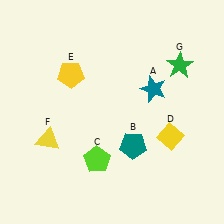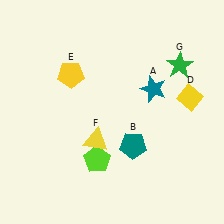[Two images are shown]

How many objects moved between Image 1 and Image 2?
2 objects moved between the two images.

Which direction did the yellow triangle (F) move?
The yellow triangle (F) moved right.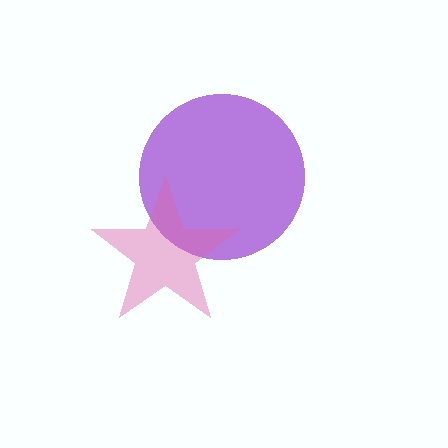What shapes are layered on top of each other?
The layered shapes are: a purple circle, a pink star.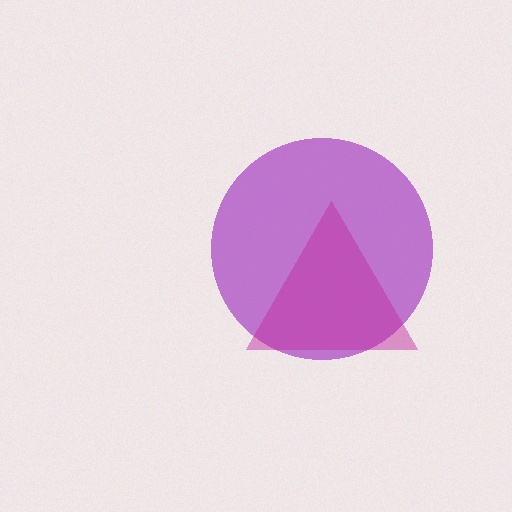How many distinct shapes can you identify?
There are 2 distinct shapes: a purple circle, a magenta triangle.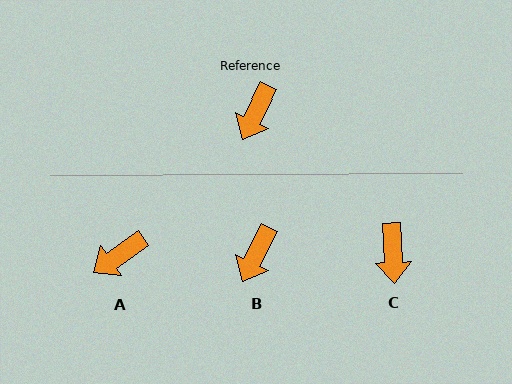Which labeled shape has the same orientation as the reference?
B.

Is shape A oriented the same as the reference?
No, it is off by about 28 degrees.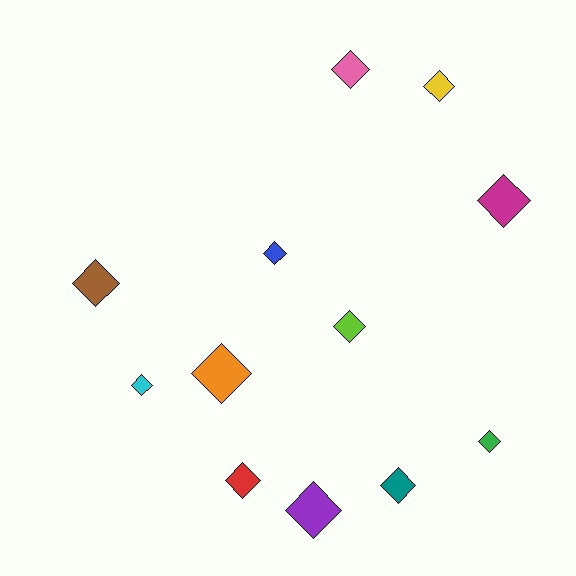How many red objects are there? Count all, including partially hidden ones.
There is 1 red object.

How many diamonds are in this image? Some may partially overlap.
There are 12 diamonds.